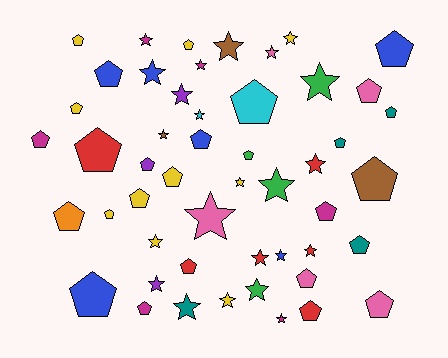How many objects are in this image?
There are 50 objects.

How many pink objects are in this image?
There are 5 pink objects.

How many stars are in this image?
There are 23 stars.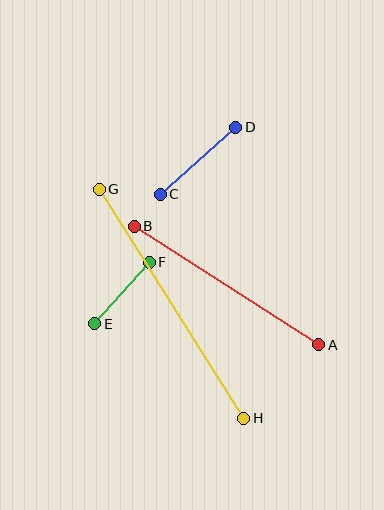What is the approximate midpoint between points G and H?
The midpoint is at approximately (172, 304) pixels.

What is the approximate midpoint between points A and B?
The midpoint is at approximately (226, 286) pixels.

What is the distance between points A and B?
The distance is approximately 219 pixels.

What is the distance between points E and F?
The distance is approximately 82 pixels.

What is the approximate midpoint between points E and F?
The midpoint is at approximately (122, 293) pixels.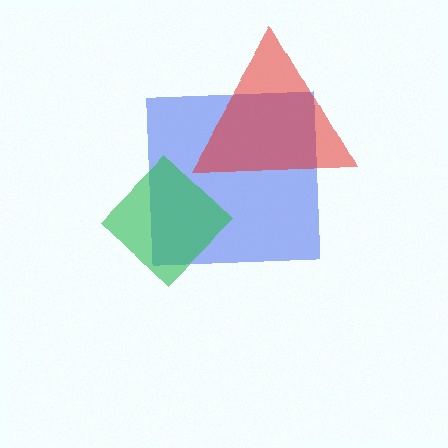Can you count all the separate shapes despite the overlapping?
Yes, there are 3 separate shapes.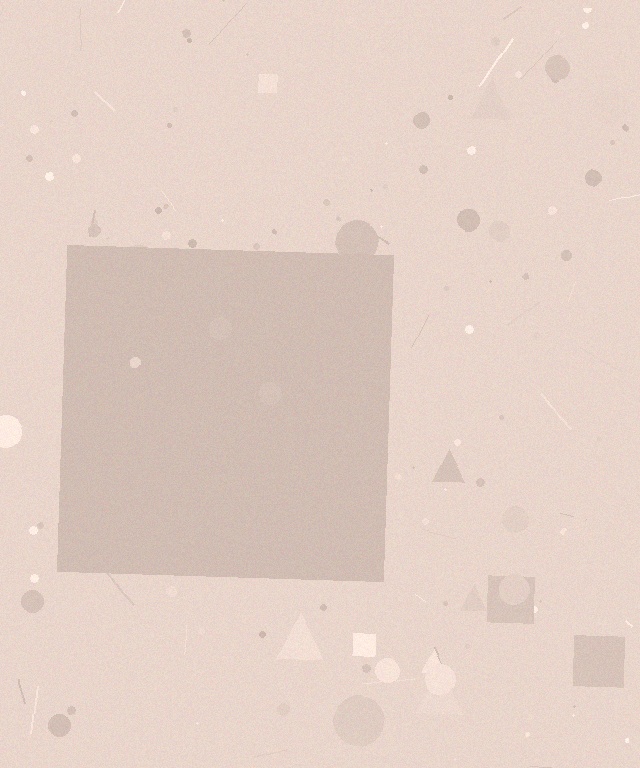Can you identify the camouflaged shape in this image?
The camouflaged shape is a square.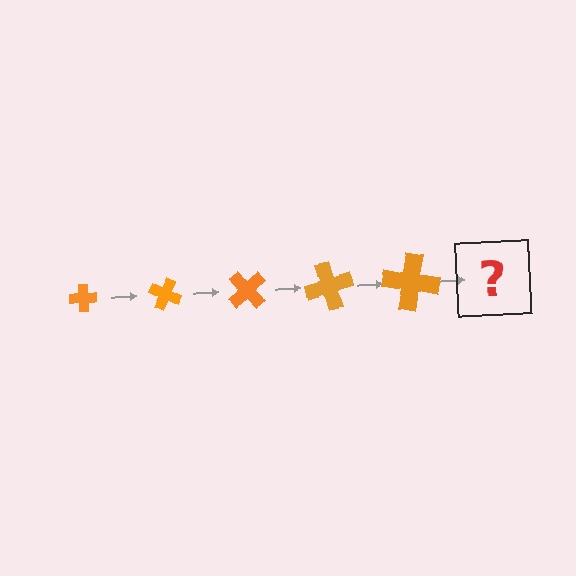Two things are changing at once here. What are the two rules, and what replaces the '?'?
The two rules are that the cross grows larger each step and it rotates 25 degrees each step. The '?' should be a cross, larger than the previous one and rotated 125 degrees from the start.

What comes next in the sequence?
The next element should be a cross, larger than the previous one and rotated 125 degrees from the start.